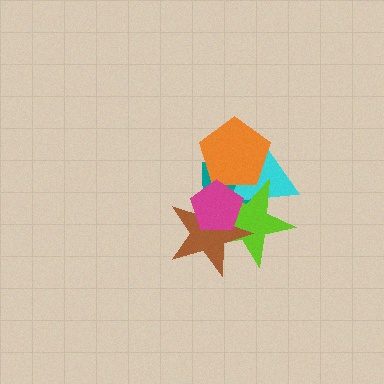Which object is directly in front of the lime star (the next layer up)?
The brown star is directly in front of the lime star.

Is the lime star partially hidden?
Yes, it is partially covered by another shape.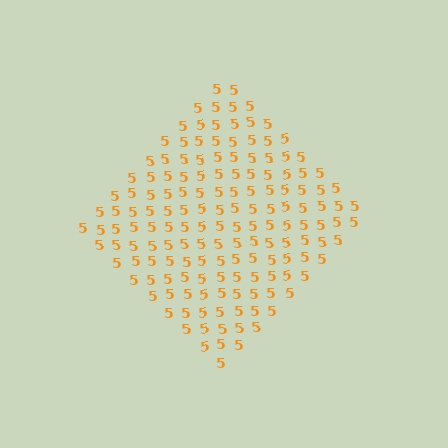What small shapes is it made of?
It is made of small digit 5's.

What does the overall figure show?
The overall figure shows a diamond.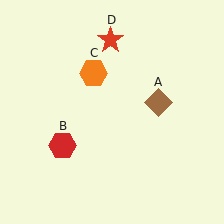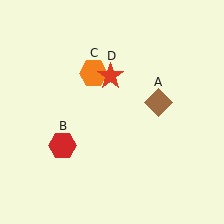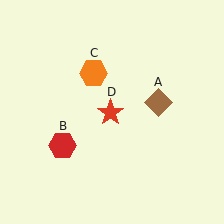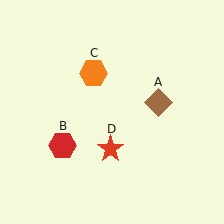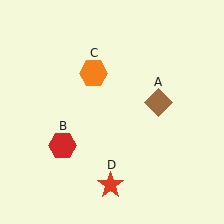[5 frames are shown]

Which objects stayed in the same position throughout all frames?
Brown diamond (object A) and red hexagon (object B) and orange hexagon (object C) remained stationary.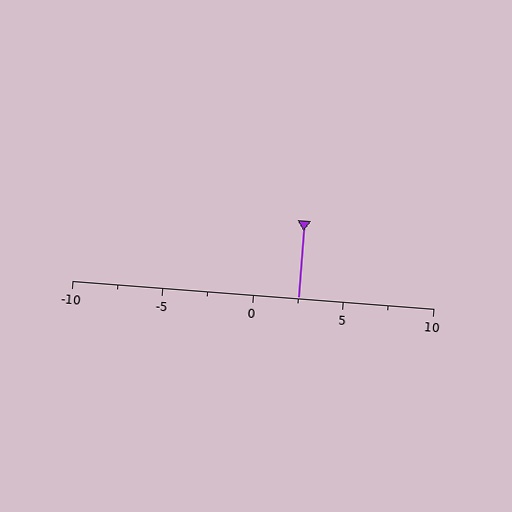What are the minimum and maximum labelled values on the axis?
The axis runs from -10 to 10.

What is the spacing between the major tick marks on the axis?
The major ticks are spaced 5 apart.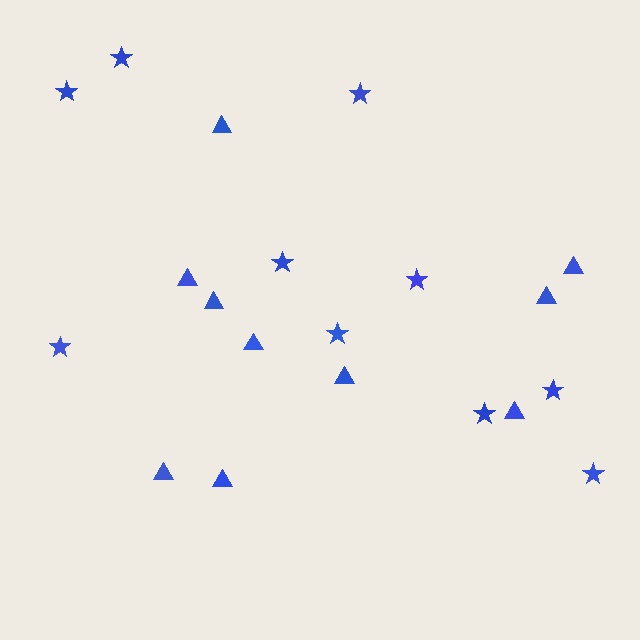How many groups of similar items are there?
There are 2 groups: one group of triangles (10) and one group of stars (10).